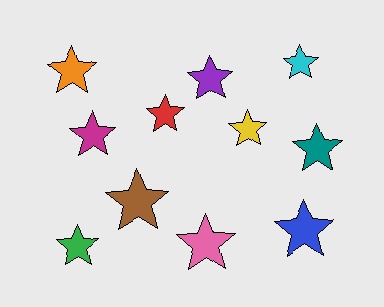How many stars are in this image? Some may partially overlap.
There are 11 stars.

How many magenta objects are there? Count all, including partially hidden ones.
There is 1 magenta object.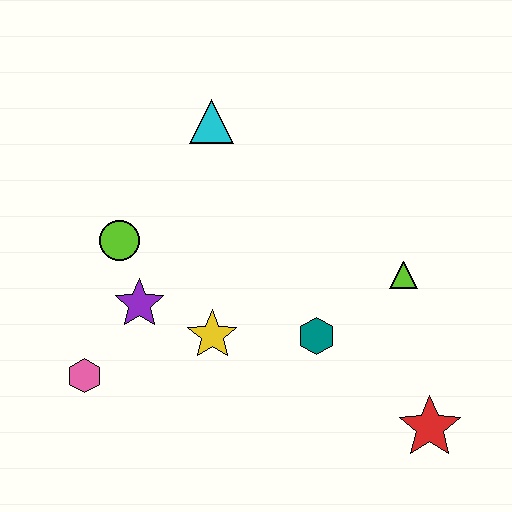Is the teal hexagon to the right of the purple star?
Yes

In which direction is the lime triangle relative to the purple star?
The lime triangle is to the right of the purple star.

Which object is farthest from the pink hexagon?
The red star is farthest from the pink hexagon.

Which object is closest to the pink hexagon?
The purple star is closest to the pink hexagon.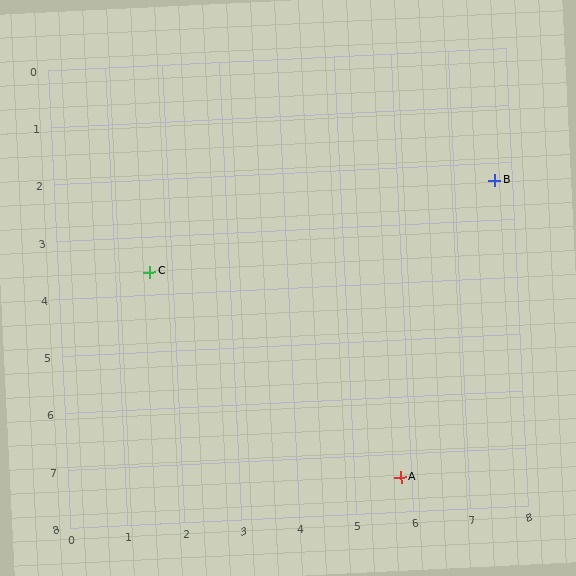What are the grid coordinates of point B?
Point B is at approximately (7.7, 2.3).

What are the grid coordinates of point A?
Point A is at approximately (5.8, 7.4).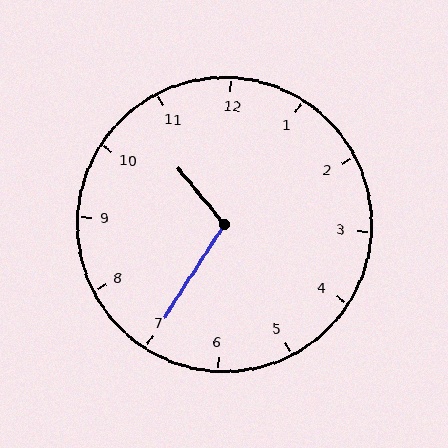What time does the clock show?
10:35.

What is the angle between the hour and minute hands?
Approximately 108 degrees.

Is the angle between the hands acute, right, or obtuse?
It is obtuse.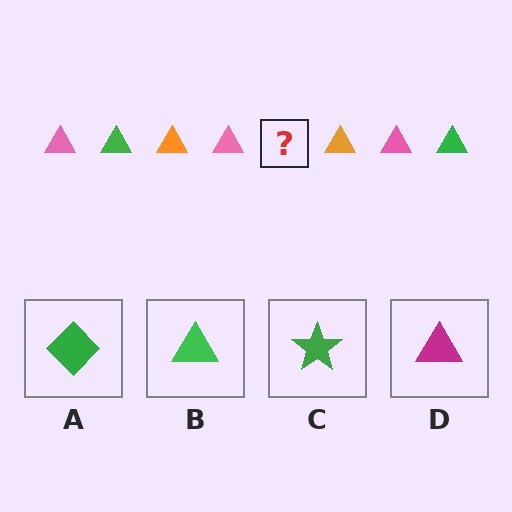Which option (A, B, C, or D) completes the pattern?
B.